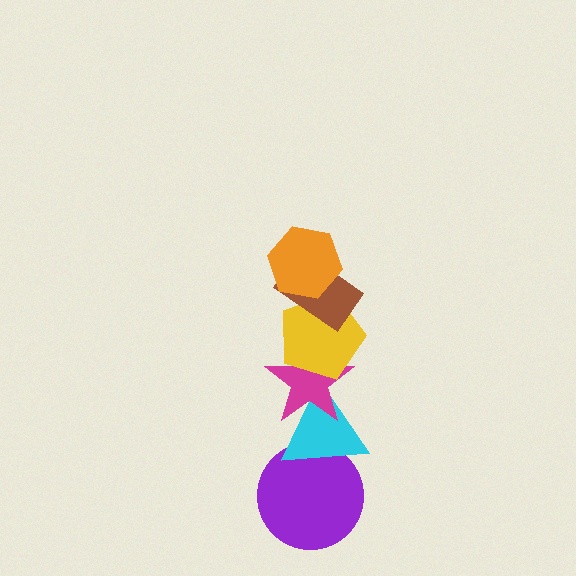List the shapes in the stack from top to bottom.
From top to bottom: the orange hexagon, the brown rectangle, the yellow pentagon, the magenta star, the cyan triangle, the purple circle.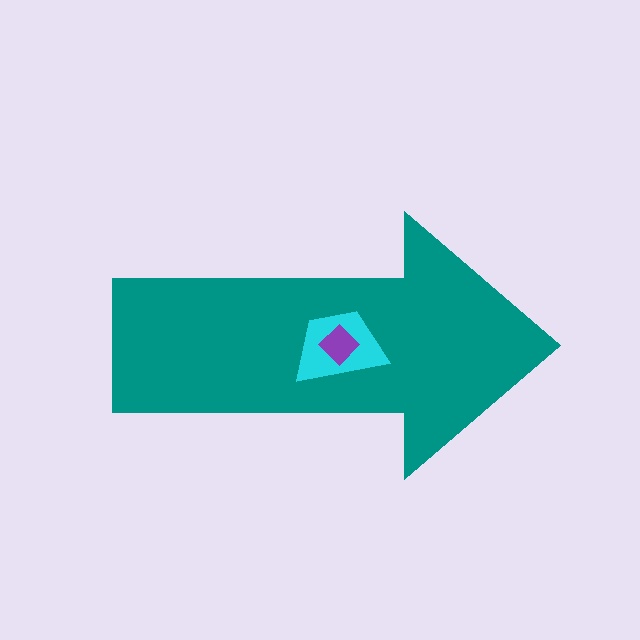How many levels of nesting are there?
3.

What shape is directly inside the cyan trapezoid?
The purple diamond.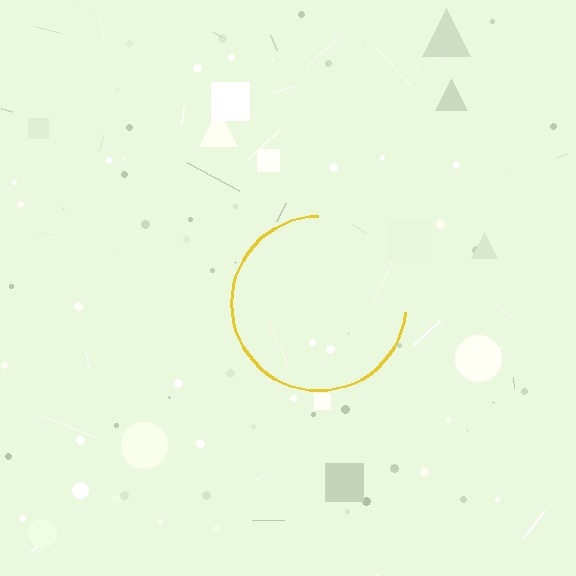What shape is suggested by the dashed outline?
The dashed outline suggests a circle.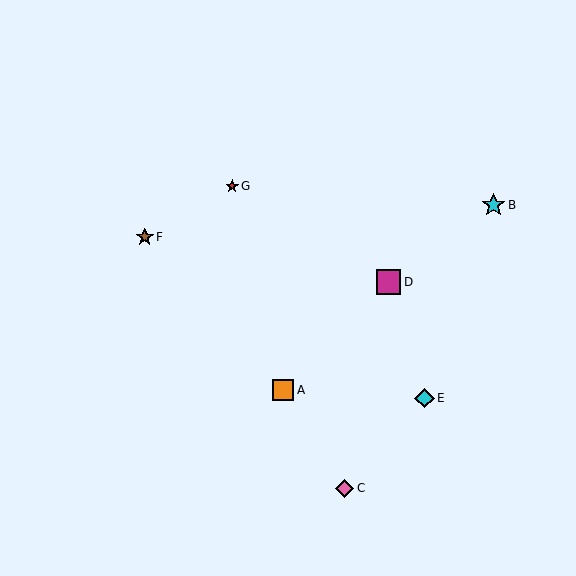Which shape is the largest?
The magenta square (labeled D) is the largest.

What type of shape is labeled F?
Shape F is a brown star.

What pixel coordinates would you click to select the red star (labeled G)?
Click at (232, 186) to select the red star G.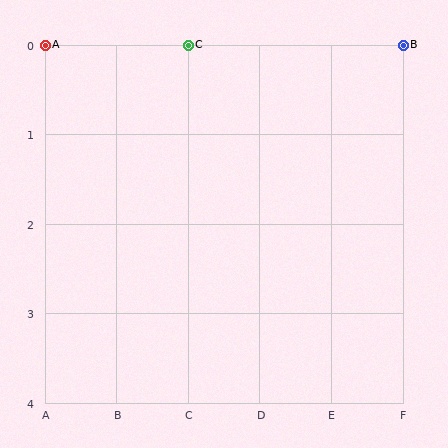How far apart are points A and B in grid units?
Points A and B are 5 columns apart.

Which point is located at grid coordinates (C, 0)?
Point C is at (C, 0).